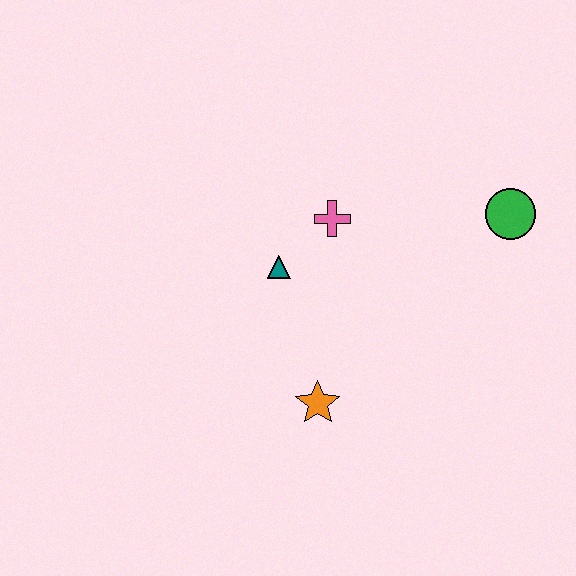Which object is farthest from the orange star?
The green circle is farthest from the orange star.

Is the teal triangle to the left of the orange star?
Yes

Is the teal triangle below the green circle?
Yes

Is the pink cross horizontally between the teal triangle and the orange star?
No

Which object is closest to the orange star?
The teal triangle is closest to the orange star.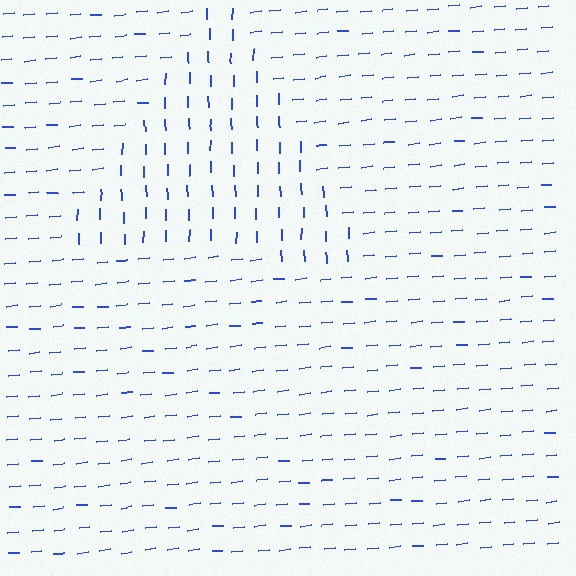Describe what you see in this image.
The image is filled with small blue line segments. A triangle region in the image has lines oriented differently from the surrounding lines, creating a visible texture boundary.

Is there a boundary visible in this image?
Yes, there is a texture boundary formed by a change in line orientation.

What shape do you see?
I see a triangle.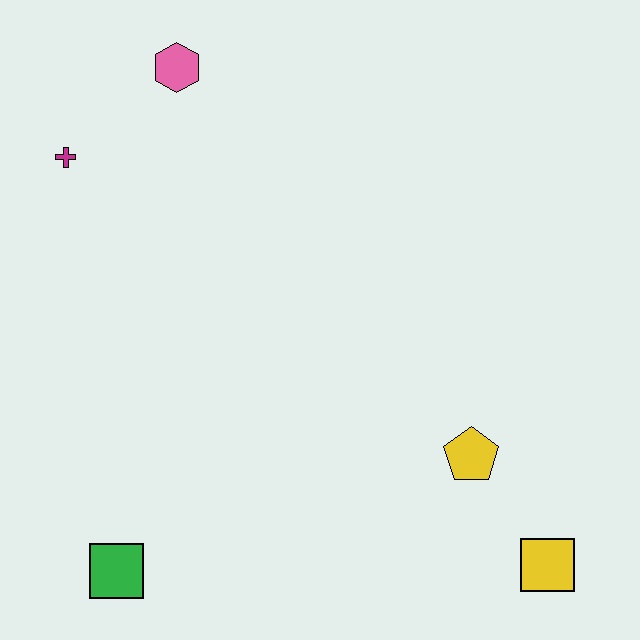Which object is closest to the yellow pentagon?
The yellow square is closest to the yellow pentagon.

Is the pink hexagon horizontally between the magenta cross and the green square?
No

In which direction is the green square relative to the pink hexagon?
The green square is below the pink hexagon.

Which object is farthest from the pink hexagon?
The yellow square is farthest from the pink hexagon.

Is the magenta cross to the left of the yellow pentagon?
Yes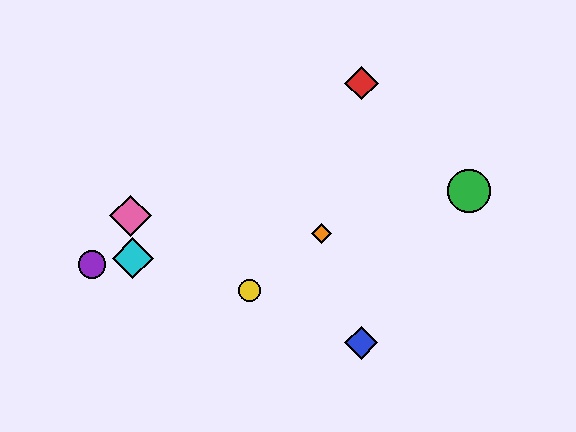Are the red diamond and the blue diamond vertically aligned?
Yes, both are at x≈361.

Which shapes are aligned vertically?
The red diamond, the blue diamond are aligned vertically.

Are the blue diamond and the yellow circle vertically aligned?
No, the blue diamond is at x≈361 and the yellow circle is at x≈249.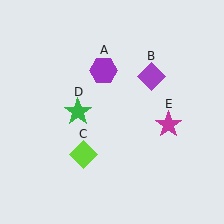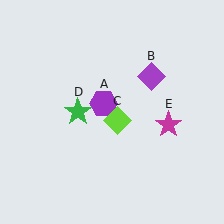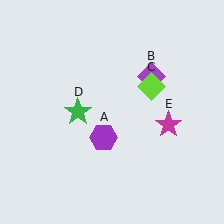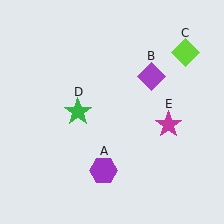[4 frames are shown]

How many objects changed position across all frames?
2 objects changed position: purple hexagon (object A), lime diamond (object C).